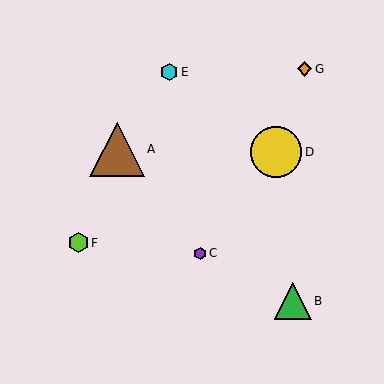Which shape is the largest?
The brown triangle (labeled A) is the largest.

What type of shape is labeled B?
Shape B is a green triangle.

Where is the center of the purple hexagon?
The center of the purple hexagon is at (200, 253).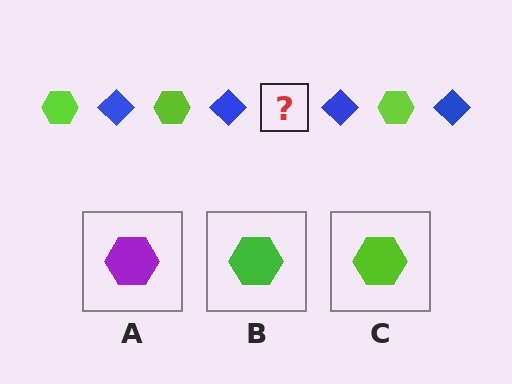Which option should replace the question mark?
Option C.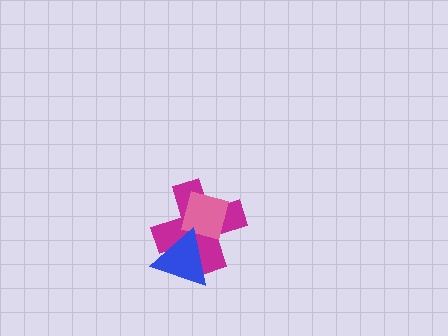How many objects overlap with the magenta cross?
2 objects overlap with the magenta cross.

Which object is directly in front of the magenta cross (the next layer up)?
The pink square is directly in front of the magenta cross.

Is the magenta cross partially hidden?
Yes, it is partially covered by another shape.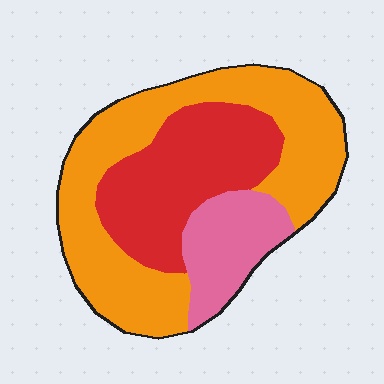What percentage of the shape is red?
Red covers around 30% of the shape.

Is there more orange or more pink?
Orange.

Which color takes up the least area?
Pink, at roughly 15%.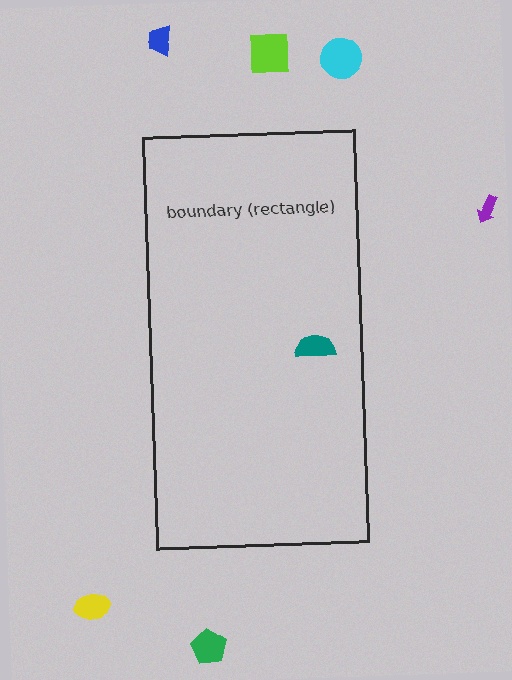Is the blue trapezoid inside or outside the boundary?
Outside.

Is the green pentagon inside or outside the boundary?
Outside.